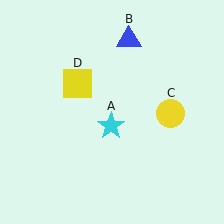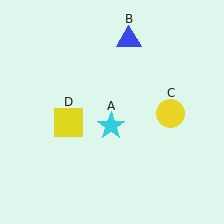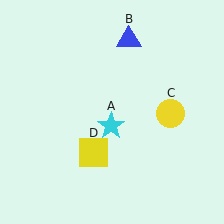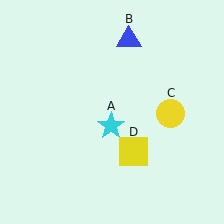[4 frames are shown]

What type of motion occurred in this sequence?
The yellow square (object D) rotated counterclockwise around the center of the scene.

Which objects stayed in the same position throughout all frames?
Cyan star (object A) and blue triangle (object B) and yellow circle (object C) remained stationary.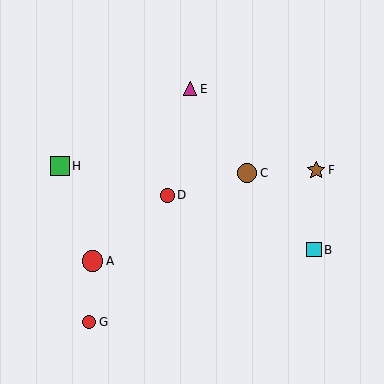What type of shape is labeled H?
Shape H is a green square.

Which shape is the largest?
The red circle (labeled A) is the largest.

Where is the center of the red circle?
The center of the red circle is at (92, 261).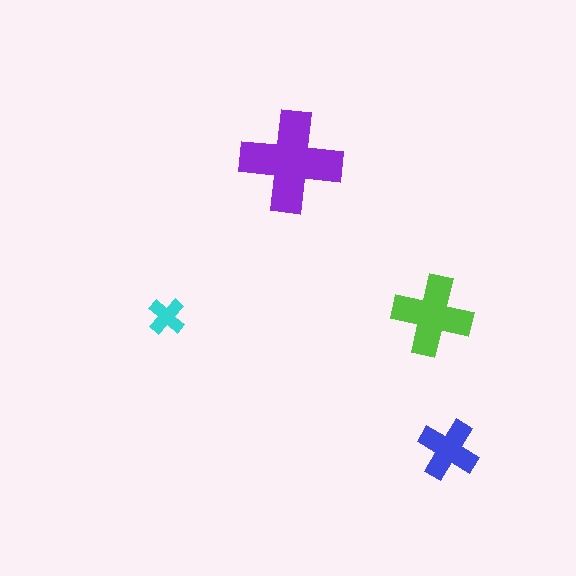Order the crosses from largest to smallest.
the purple one, the lime one, the blue one, the cyan one.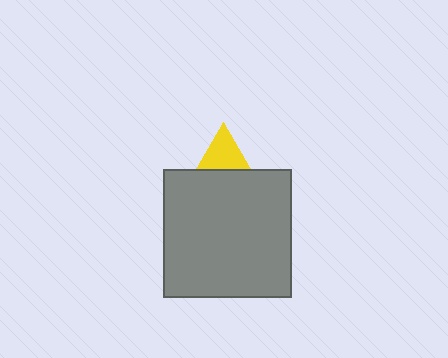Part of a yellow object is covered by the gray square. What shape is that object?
It is a triangle.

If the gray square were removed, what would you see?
You would see the complete yellow triangle.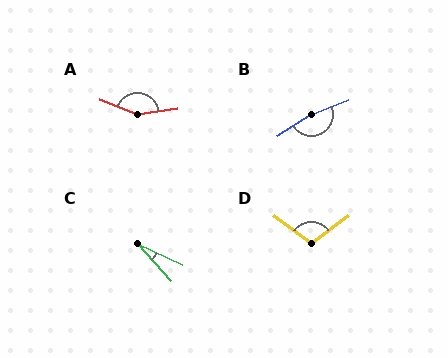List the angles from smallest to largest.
C (23°), D (106°), A (150°), B (169°).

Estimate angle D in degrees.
Approximately 106 degrees.